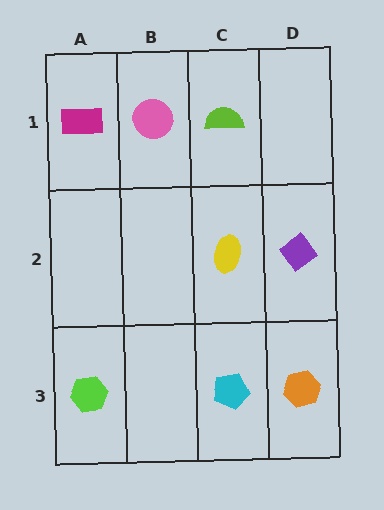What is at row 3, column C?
A cyan pentagon.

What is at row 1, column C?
A lime semicircle.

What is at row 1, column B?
A pink circle.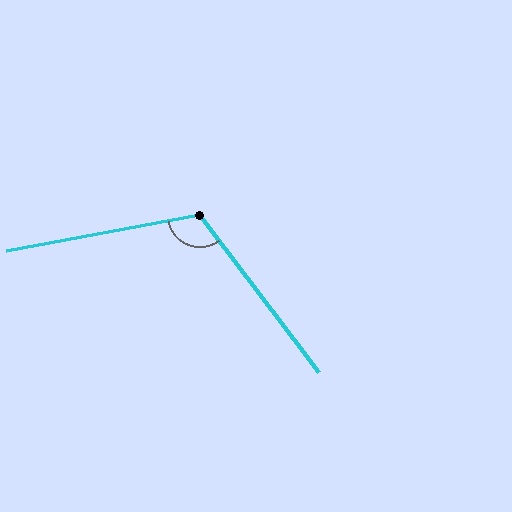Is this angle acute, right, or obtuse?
It is obtuse.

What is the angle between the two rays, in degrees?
Approximately 117 degrees.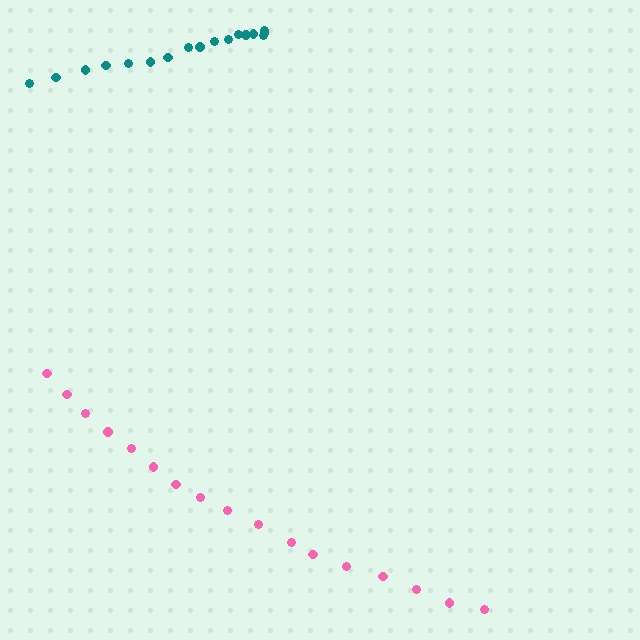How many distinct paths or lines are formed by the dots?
There are 2 distinct paths.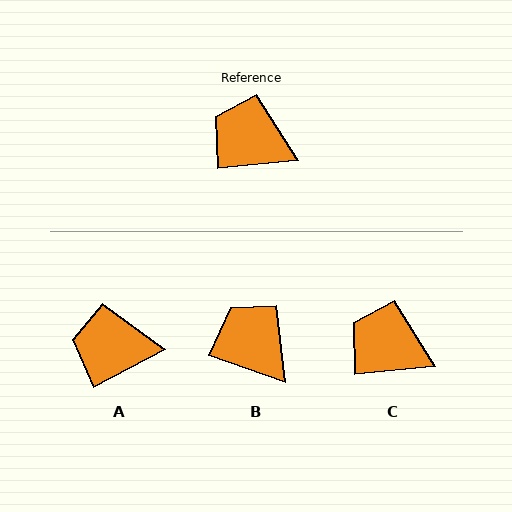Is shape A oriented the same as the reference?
No, it is off by about 22 degrees.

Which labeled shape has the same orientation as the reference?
C.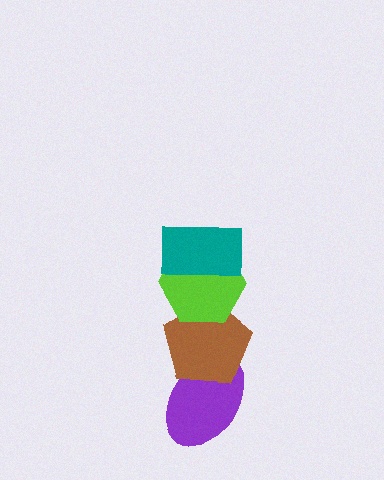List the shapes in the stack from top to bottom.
From top to bottom: the teal rectangle, the lime hexagon, the brown pentagon, the purple ellipse.